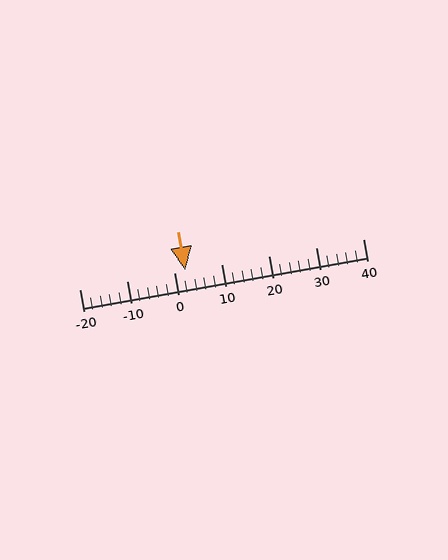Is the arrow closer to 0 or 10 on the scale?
The arrow is closer to 0.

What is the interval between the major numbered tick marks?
The major tick marks are spaced 10 units apart.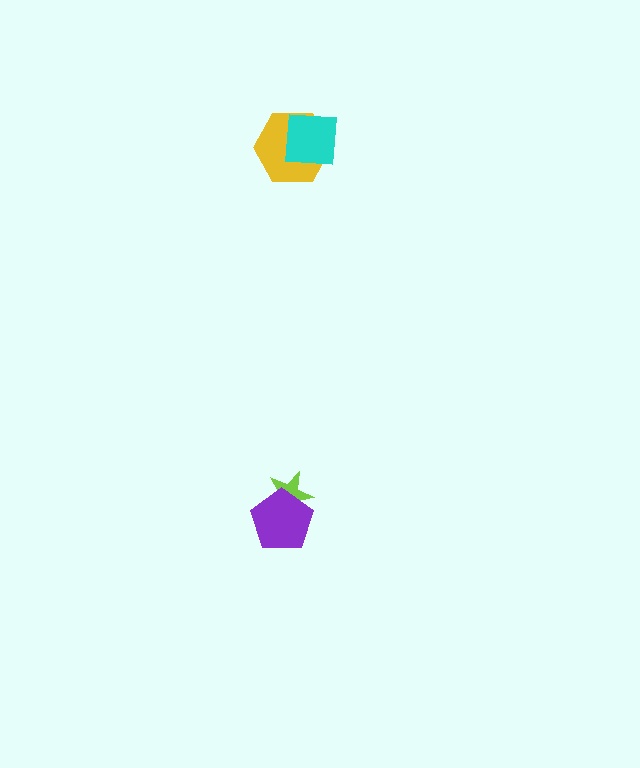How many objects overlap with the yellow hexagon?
1 object overlaps with the yellow hexagon.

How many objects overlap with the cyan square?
1 object overlaps with the cyan square.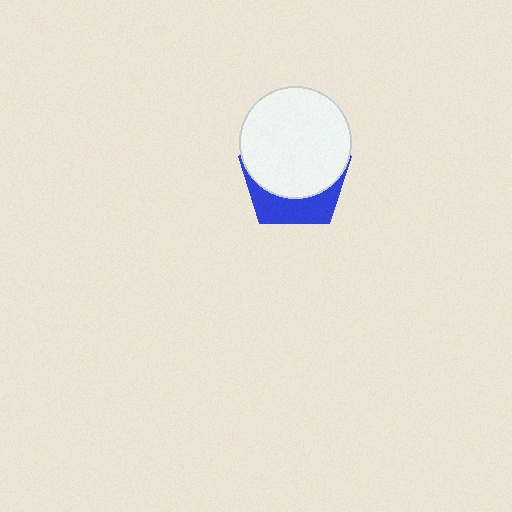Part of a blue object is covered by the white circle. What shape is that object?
It is a pentagon.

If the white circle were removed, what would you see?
You would see the complete blue pentagon.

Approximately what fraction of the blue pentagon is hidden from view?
Roughly 68% of the blue pentagon is hidden behind the white circle.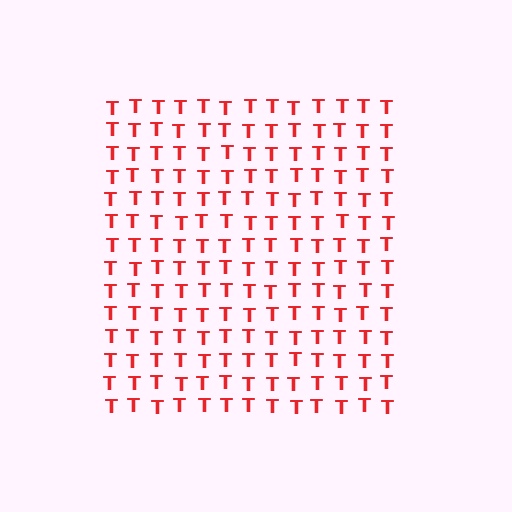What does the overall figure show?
The overall figure shows a square.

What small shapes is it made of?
It is made of small letter T's.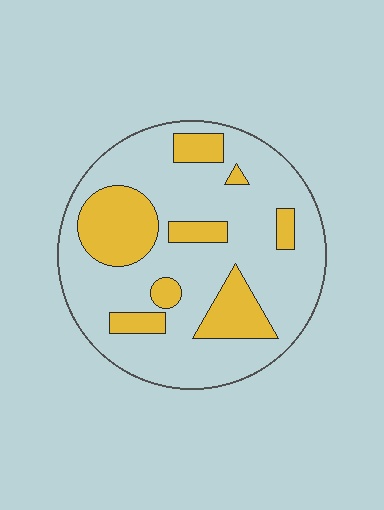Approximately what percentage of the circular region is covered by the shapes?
Approximately 25%.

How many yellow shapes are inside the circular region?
8.